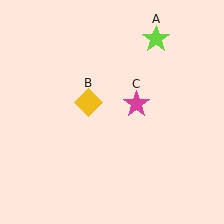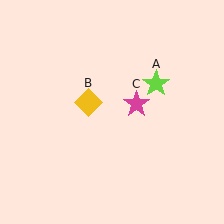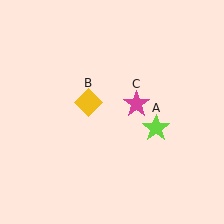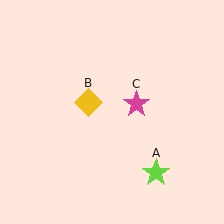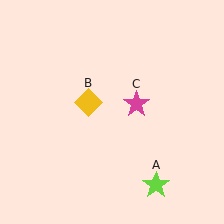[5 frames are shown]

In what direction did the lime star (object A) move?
The lime star (object A) moved down.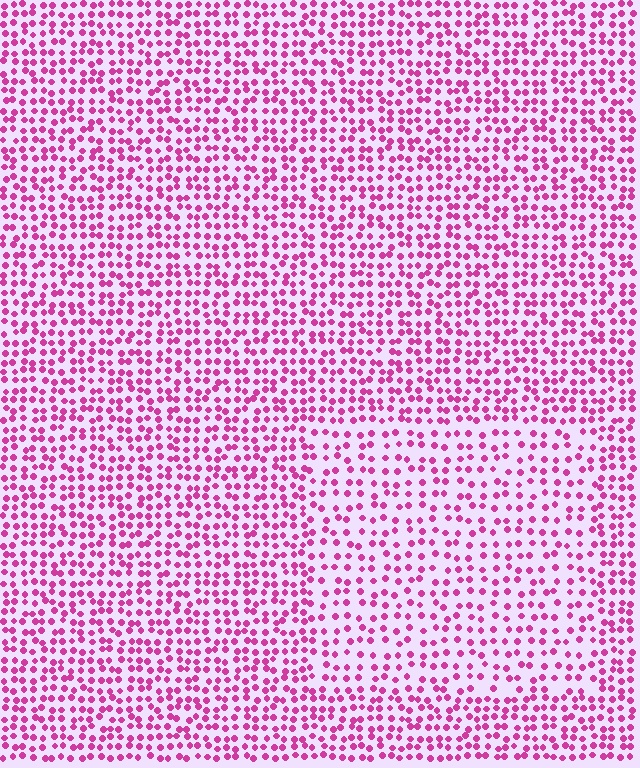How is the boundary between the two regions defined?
The boundary is defined by a change in element density (approximately 1.6x ratio). All elements are the same color, size, and shape.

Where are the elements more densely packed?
The elements are more densely packed outside the rectangle boundary.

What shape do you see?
I see a rectangle.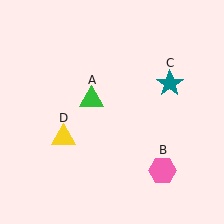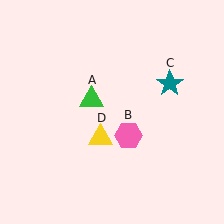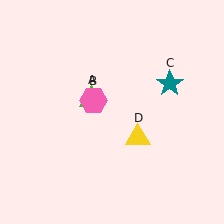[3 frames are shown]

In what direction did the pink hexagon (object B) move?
The pink hexagon (object B) moved up and to the left.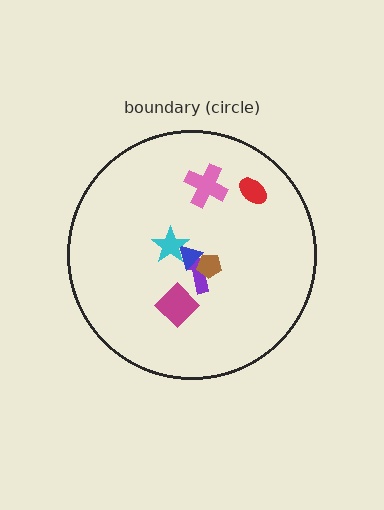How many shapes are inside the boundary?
7 inside, 0 outside.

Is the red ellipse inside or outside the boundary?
Inside.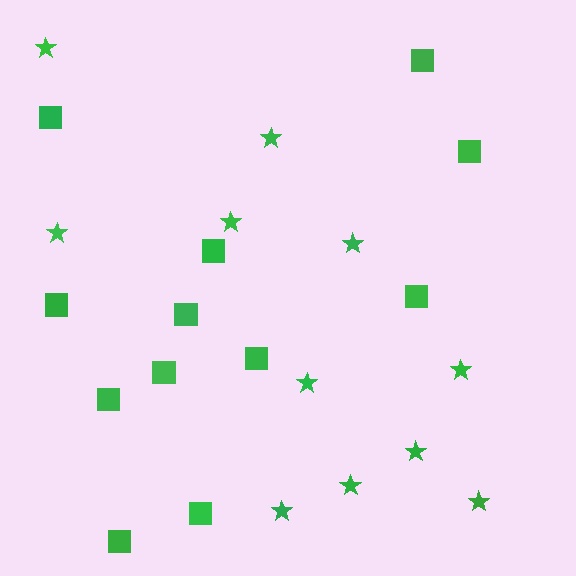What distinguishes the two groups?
There are 2 groups: one group of squares (12) and one group of stars (11).